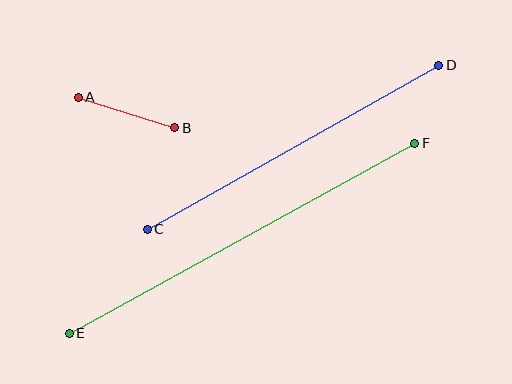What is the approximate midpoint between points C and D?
The midpoint is at approximately (293, 147) pixels.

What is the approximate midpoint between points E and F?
The midpoint is at approximately (242, 238) pixels.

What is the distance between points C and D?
The distance is approximately 334 pixels.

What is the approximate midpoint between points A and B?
The midpoint is at approximately (126, 112) pixels.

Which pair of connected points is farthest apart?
Points E and F are farthest apart.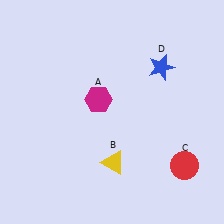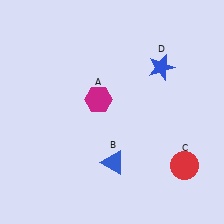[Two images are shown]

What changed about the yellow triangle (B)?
In Image 1, B is yellow. In Image 2, it changed to blue.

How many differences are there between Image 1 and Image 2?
There is 1 difference between the two images.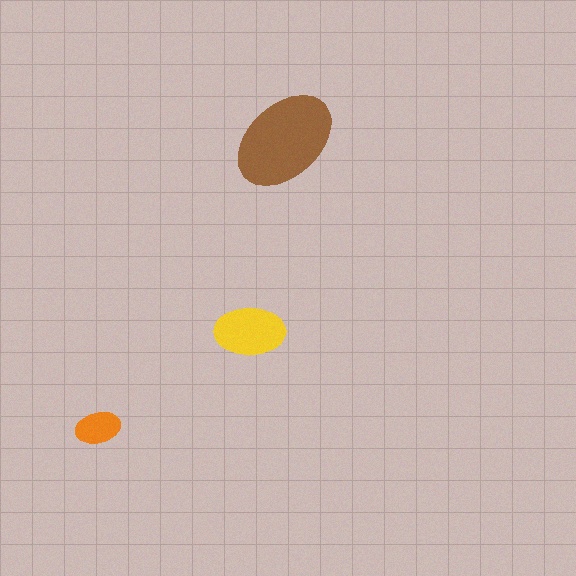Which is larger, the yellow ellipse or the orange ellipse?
The yellow one.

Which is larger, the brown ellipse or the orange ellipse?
The brown one.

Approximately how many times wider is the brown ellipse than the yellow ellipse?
About 1.5 times wider.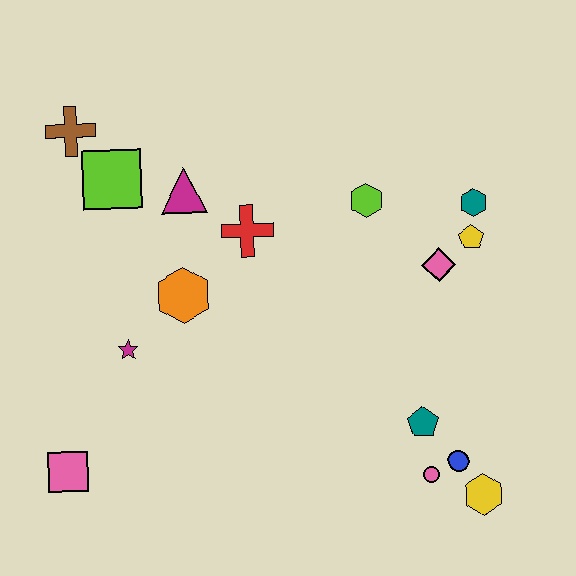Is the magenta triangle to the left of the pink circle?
Yes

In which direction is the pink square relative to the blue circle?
The pink square is to the left of the blue circle.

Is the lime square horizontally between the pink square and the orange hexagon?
Yes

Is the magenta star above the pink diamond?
No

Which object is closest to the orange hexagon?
The magenta star is closest to the orange hexagon.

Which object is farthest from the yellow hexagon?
The brown cross is farthest from the yellow hexagon.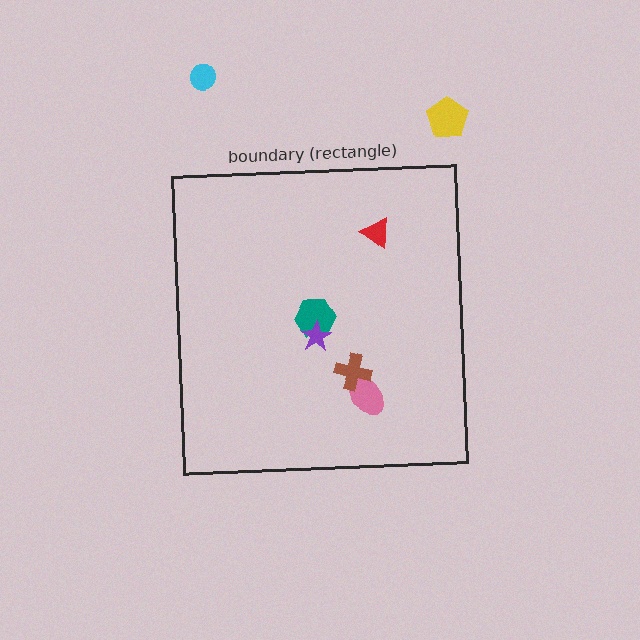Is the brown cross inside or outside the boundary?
Inside.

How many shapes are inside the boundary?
5 inside, 2 outside.